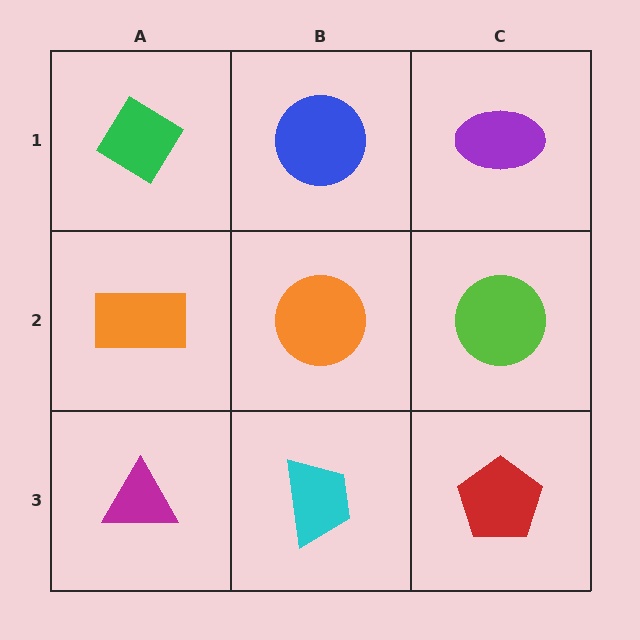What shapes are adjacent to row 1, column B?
An orange circle (row 2, column B), a green diamond (row 1, column A), a purple ellipse (row 1, column C).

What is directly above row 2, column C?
A purple ellipse.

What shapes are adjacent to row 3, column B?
An orange circle (row 2, column B), a magenta triangle (row 3, column A), a red pentagon (row 3, column C).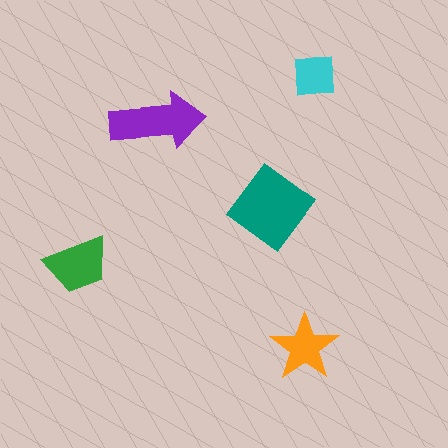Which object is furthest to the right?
The cyan square is rightmost.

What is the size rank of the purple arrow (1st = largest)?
2nd.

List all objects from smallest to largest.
The cyan square, the orange star, the green trapezoid, the purple arrow, the teal diamond.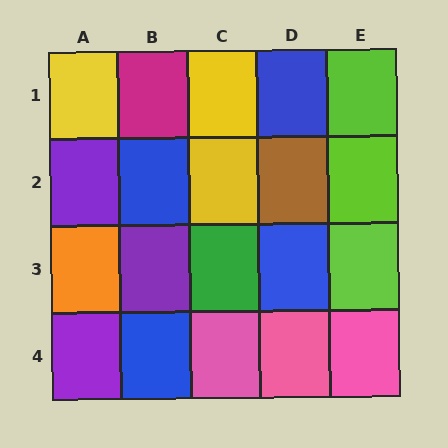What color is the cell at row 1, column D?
Blue.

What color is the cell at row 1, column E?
Lime.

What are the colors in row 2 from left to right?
Purple, blue, yellow, brown, lime.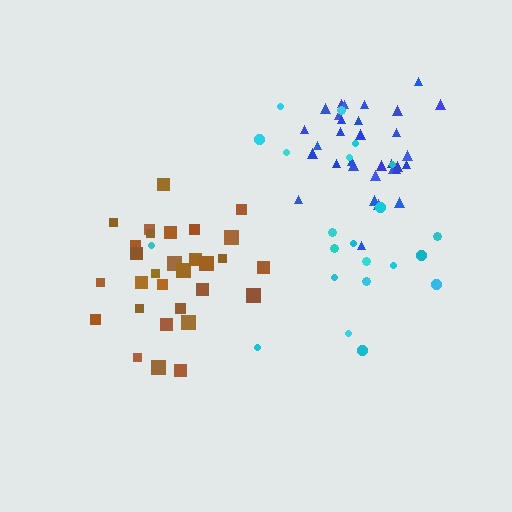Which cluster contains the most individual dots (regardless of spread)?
Blue (33).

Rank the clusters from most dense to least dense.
blue, brown, cyan.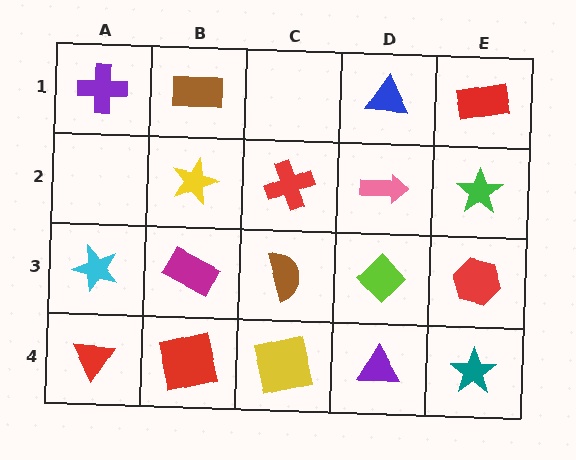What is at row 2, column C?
A red cross.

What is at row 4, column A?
A red triangle.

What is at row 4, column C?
A yellow square.